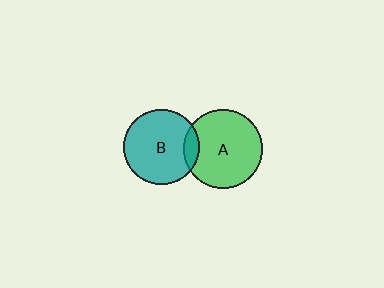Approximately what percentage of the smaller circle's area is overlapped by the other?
Approximately 10%.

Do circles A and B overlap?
Yes.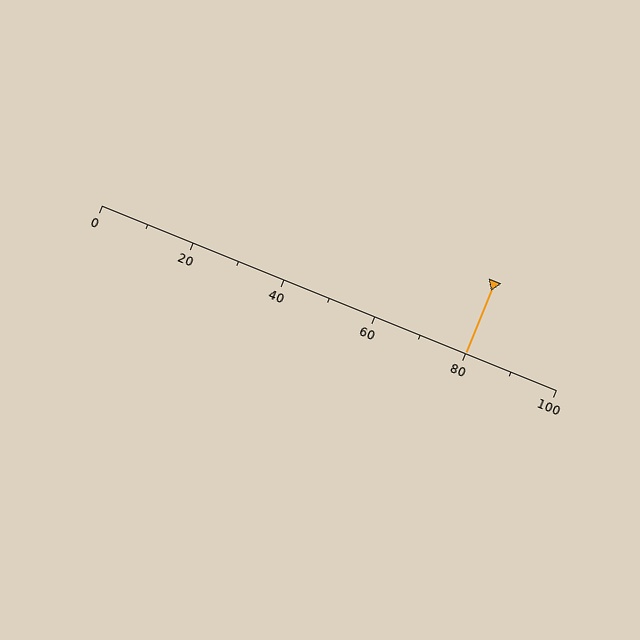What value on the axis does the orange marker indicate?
The marker indicates approximately 80.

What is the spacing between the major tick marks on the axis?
The major ticks are spaced 20 apart.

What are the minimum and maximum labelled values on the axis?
The axis runs from 0 to 100.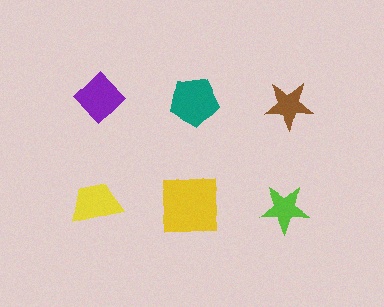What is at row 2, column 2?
A yellow square.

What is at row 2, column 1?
A yellow trapezoid.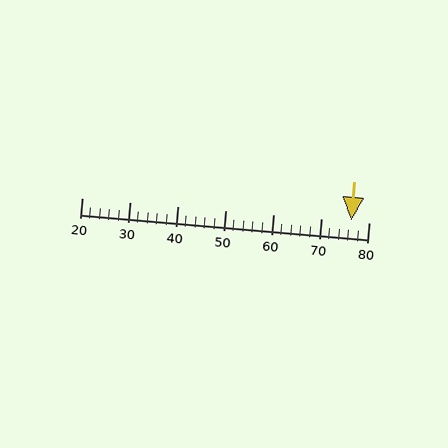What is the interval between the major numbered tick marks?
The major tick marks are spaced 10 units apart.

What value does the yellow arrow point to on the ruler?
The yellow arrow points to approximately 76.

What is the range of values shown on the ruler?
The ruler shows values from 20 to 80.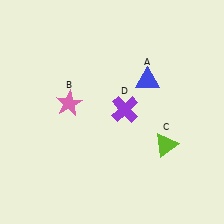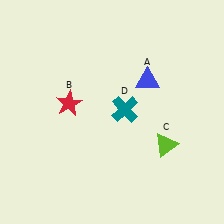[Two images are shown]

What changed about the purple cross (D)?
In Image 1, D is purple. In Image 2, it changed to teal.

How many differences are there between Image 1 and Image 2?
There are 2 differences between the two images.